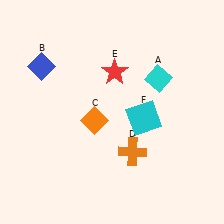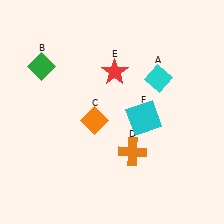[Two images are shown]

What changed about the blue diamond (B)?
In Image 1, B is blue. In Image 2, it changed to green.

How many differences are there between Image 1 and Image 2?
There is 1 difference between the two images.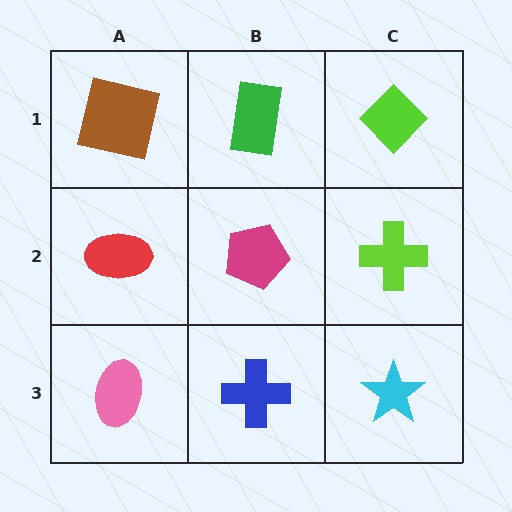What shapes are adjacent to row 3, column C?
A lime cross (row 2, column C), a blue cross (row 3, column B).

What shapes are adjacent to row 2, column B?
A green rectangle (row 1, column B), a blue cross (row 3, column B), a red ellipse (row 2, column A), a lime cross (row 2, column C).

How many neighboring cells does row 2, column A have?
3.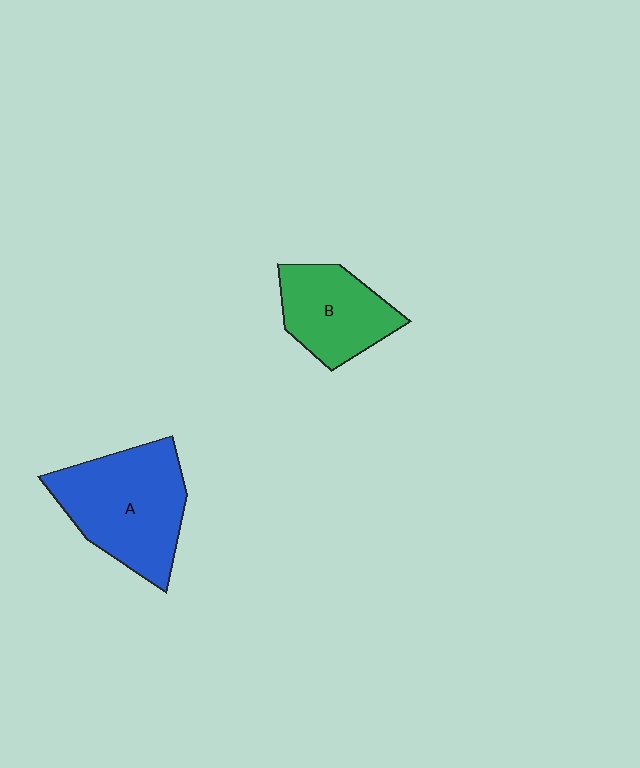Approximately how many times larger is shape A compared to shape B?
Approximately 1.5 times.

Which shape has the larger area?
Shape A (blue).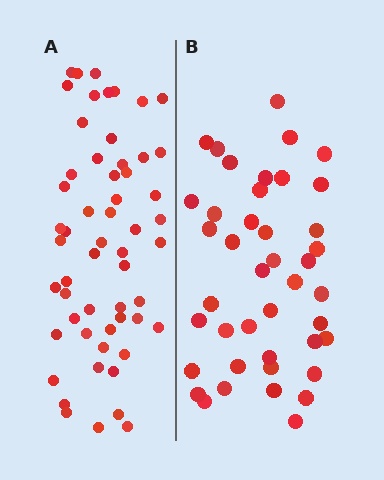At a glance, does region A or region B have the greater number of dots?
Region A (the left region) has more dots.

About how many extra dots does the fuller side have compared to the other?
Region A has approximately 15 more dots than region B.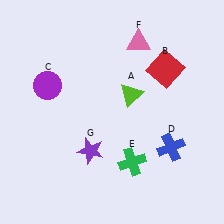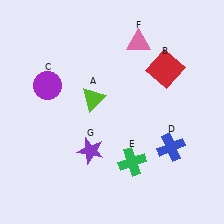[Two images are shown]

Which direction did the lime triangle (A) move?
The lime triangle (A) moved left.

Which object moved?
The lime triangle (A) moved left.